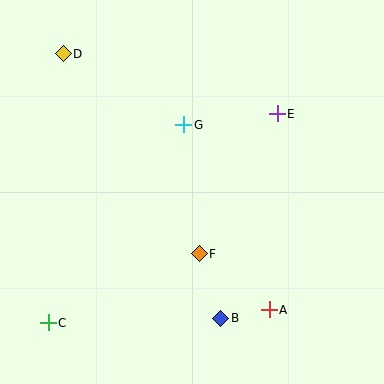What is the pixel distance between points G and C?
The distance between G and C is 240 pixels.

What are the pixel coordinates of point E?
Point E is at (277, 114).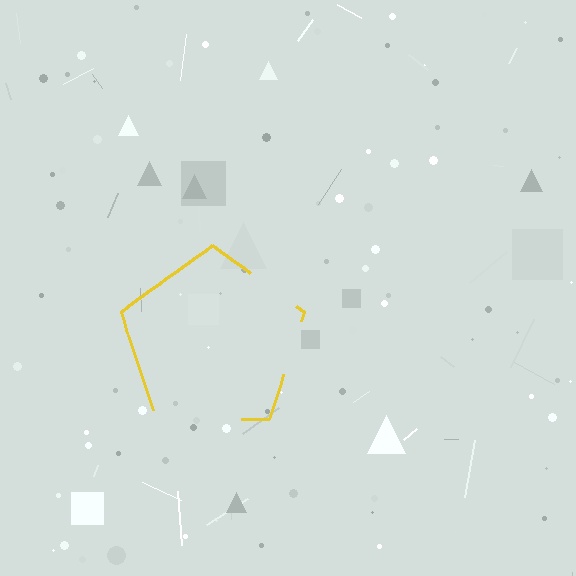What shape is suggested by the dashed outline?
The dashed outline suggests a pentagon.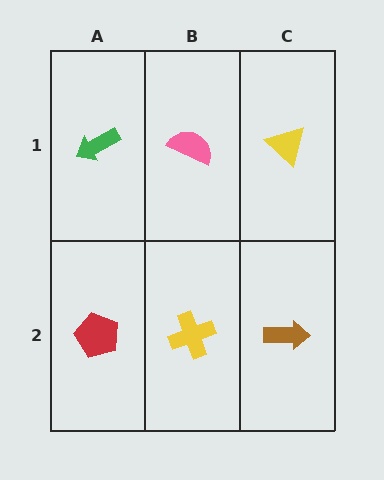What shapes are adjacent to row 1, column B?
A yellow cross (row 2, column B), a green arrow (row 1, column A), a yellow triangle (row 1, column C).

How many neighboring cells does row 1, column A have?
2.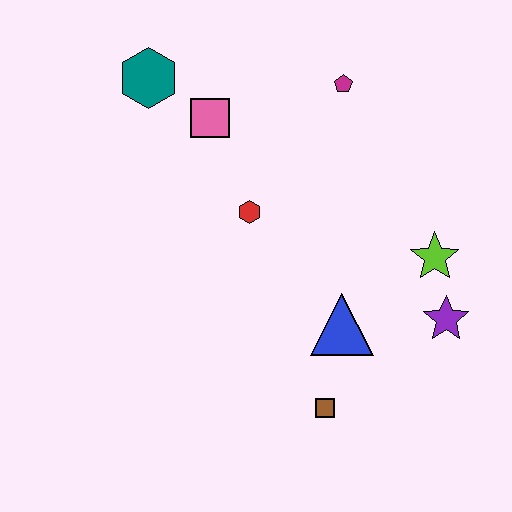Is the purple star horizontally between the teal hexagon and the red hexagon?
No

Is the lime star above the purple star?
Yes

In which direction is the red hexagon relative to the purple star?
The red hexagon is to the left of the purple star.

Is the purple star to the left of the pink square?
No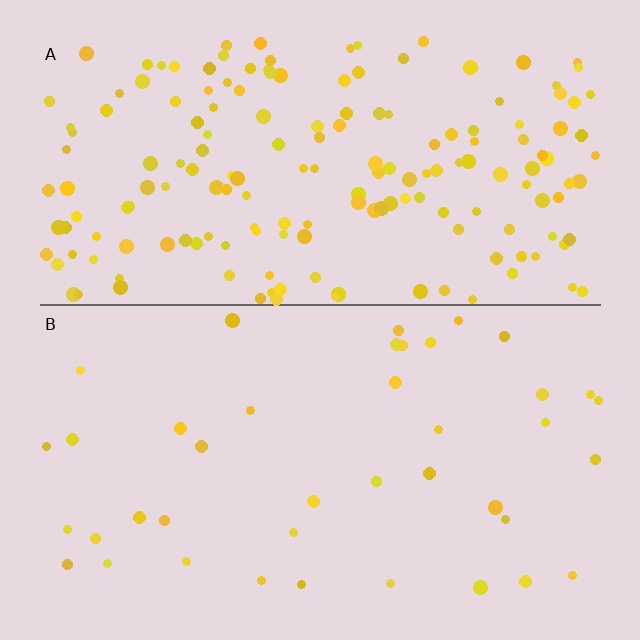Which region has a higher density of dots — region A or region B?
A (the top).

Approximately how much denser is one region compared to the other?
Approximately 4.3× — region A over region B.